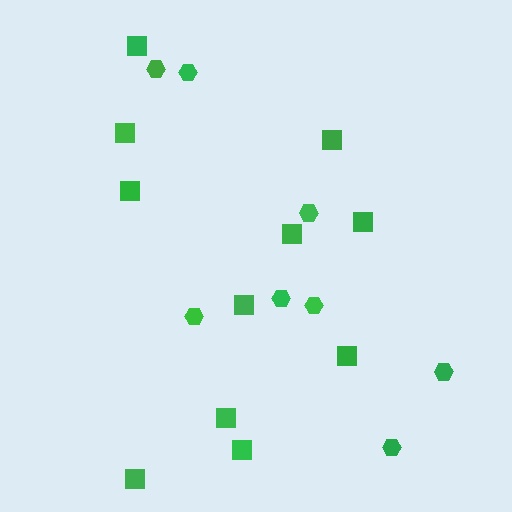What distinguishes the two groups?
There are 2 groups: one group of squares (11) and one group of hexagons (8).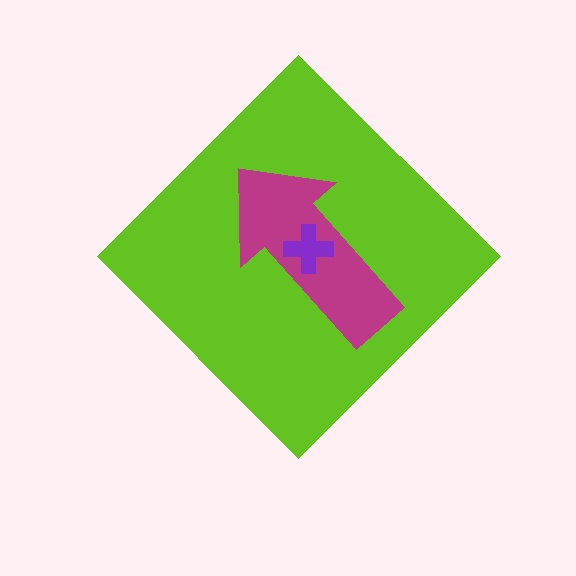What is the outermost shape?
The lime diamond.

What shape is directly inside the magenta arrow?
The purple cross.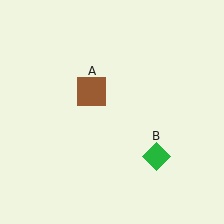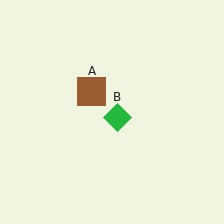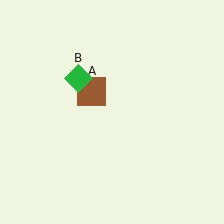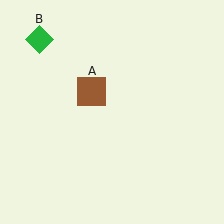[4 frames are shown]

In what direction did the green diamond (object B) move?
The green diamond (object B) moved up and to the left.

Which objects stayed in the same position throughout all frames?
Brown square (object A) remained stationary.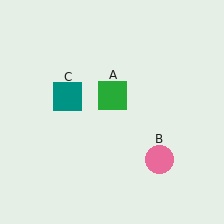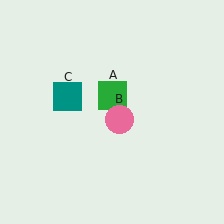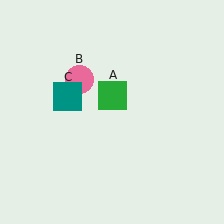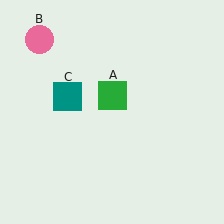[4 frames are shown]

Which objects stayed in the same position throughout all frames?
Green square (object A) and teal square (object C) remained stationary.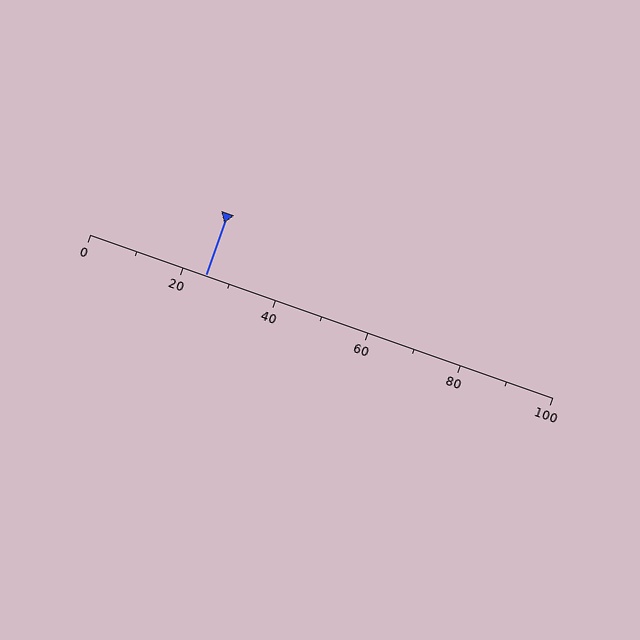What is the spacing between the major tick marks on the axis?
The major ticks are spaced 20 apart.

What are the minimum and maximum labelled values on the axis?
The axis runs from 0 to 100.